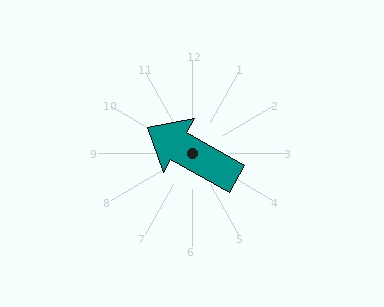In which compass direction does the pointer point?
Northwest.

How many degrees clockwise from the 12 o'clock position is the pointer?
Approximately 300 degrees.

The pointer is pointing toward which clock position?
Roughly 10 o'clock.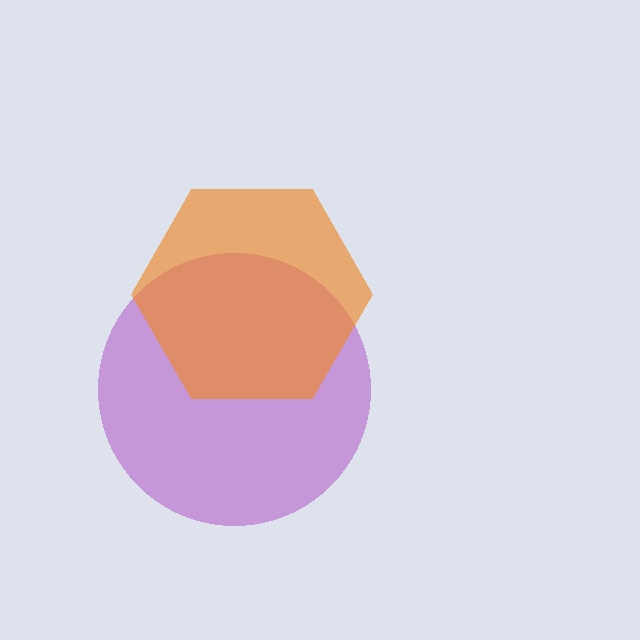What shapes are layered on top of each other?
The layered shapes are: a purple circle, an orange hexagon.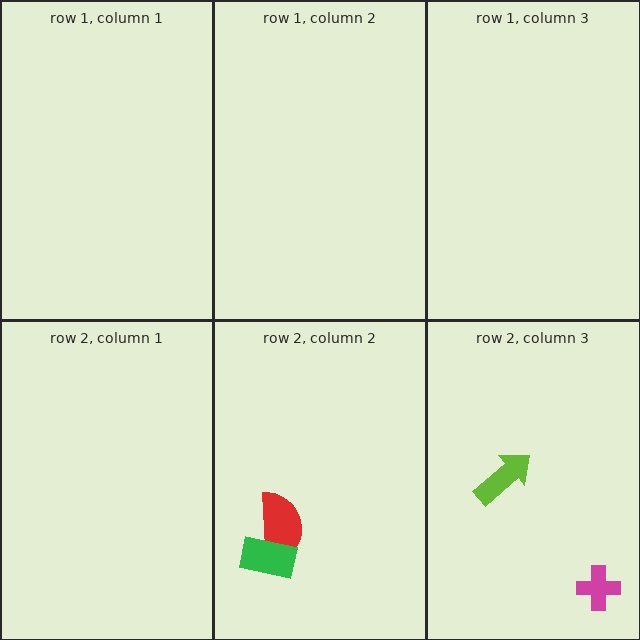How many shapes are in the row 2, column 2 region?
2.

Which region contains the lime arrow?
The row 2, column 3 region.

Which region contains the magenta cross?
The row 2, column 3 region.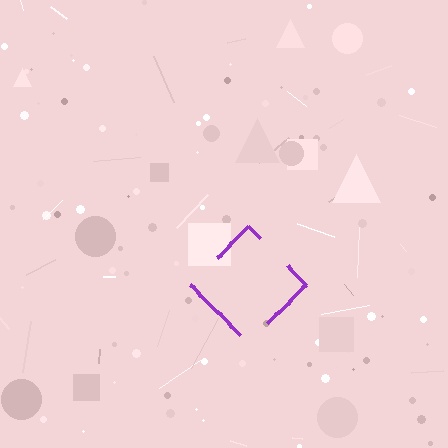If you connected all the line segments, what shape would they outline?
They would outline a diamond.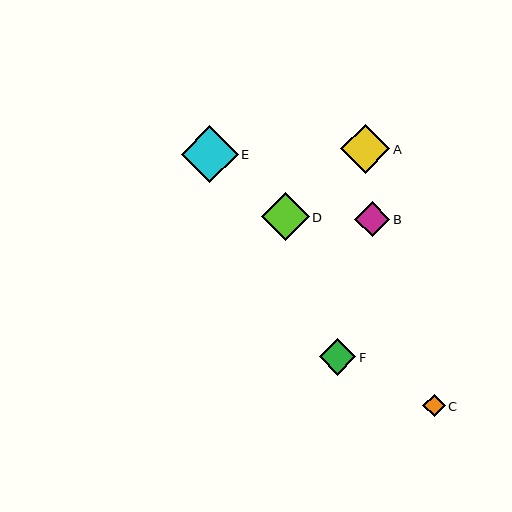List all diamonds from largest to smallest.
From largest to smallest: E, A, D, F, B, C.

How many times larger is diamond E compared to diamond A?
Diamond E is approximately 1.2 times the size of diamond A.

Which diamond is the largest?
Diamond E is the largest with a size of approximately 57 pixels.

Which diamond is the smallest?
Diamond C is the smallest with a size of approximately 22 pixels.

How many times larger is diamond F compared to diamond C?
Diamond F is approximately 1.6 times the size of diamond C.